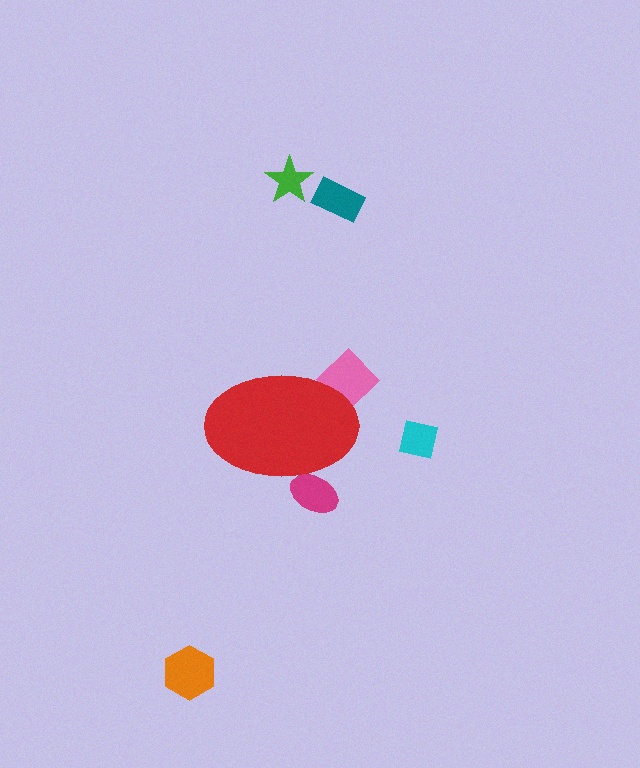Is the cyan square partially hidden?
No, the cyan square is fully visible.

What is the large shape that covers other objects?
A red ellipse.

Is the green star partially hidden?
No, the green star is fully visible.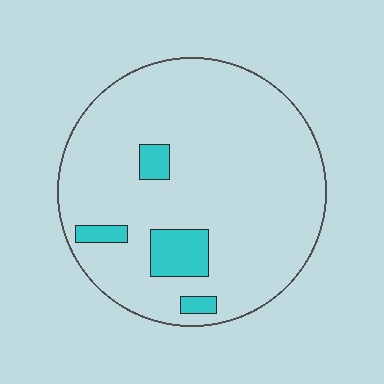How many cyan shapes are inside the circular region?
4.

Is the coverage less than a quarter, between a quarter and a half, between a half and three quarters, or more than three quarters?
Less than a quarter.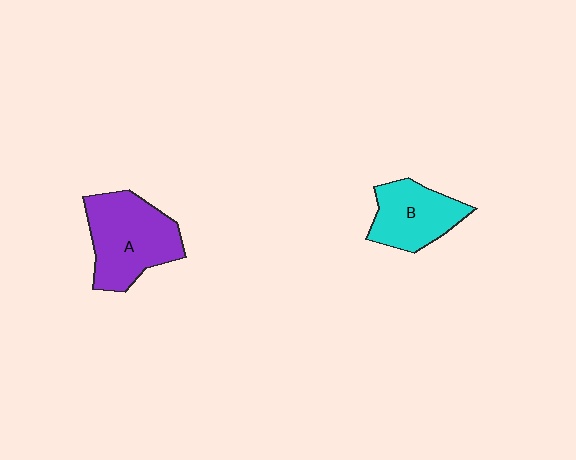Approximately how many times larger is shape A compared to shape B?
Approximately 1.4 times.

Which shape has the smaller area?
Shape B (cyan).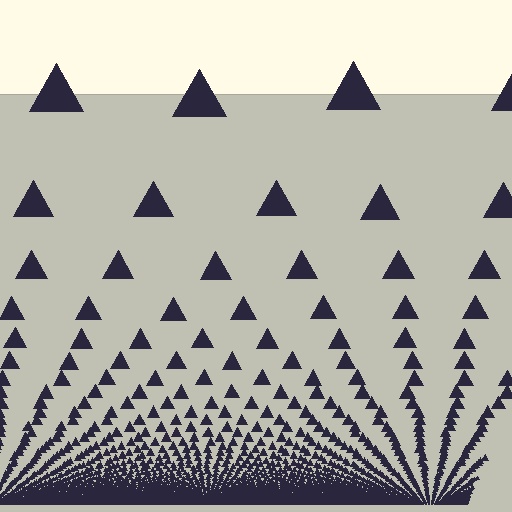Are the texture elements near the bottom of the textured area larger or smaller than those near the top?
Smaller. The gradient is inverted — elements near the bottom are smaller and denser.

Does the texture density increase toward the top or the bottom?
Density increases toward the bottom.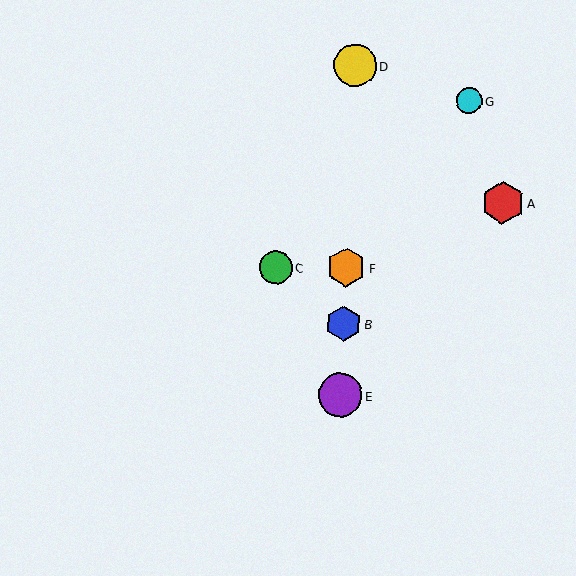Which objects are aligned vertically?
Objects B, D, E, F are aligned vertically.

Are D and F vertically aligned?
Yes, both are at x≈355.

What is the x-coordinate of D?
Object D is at x≈355.